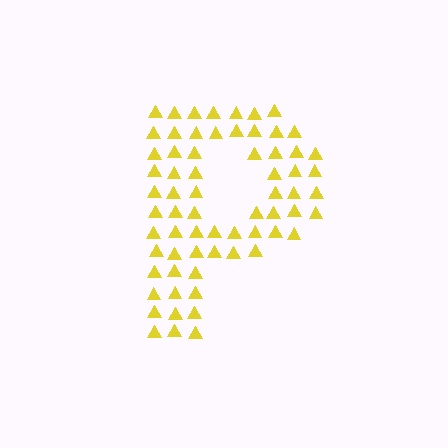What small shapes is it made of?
It is made of small triangles.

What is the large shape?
The large shape is the letter P.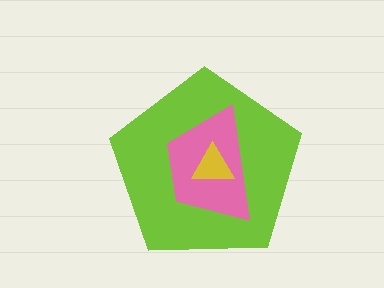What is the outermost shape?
The lime pentagon.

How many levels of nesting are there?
3.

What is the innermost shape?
The yellow triangle.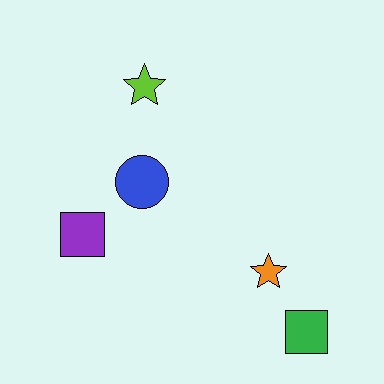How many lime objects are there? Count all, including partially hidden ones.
There is 1 lime object.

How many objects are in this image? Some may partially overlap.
There are 5 objects.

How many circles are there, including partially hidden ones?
There is 1 circle.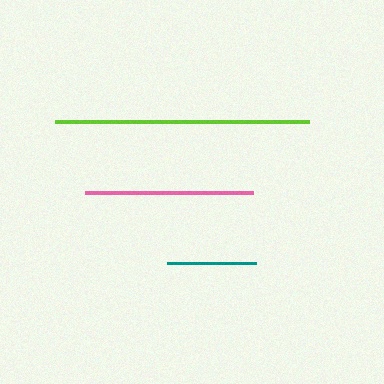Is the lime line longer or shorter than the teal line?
The lime line is longer than the teal line.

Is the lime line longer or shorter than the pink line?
The lime line is longer than the pink line.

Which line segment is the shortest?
The teal line is the shortest at approximately 89 pixels.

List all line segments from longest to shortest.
From longest to shortest: lime, pink, teal.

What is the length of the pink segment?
The pink segment is approximately 168 pixels long.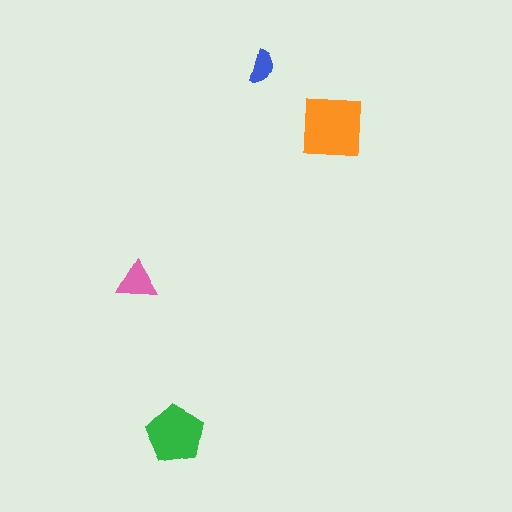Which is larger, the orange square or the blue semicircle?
The orange square.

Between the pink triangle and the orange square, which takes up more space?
The orange square.